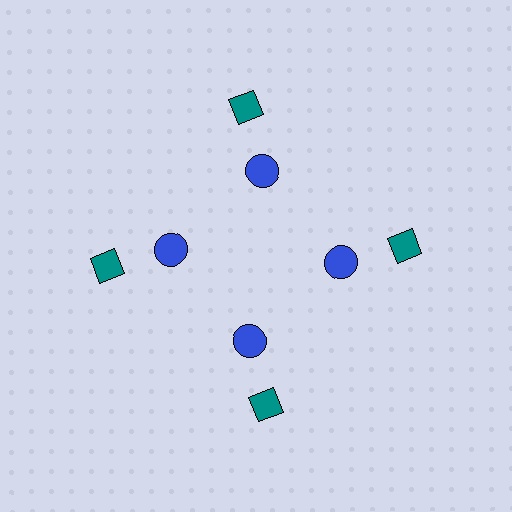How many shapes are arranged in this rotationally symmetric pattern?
There are 8 shapes, arranged in 4 groups of 2.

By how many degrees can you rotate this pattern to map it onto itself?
The pattern maps onto itself every 90 degrees of rotation.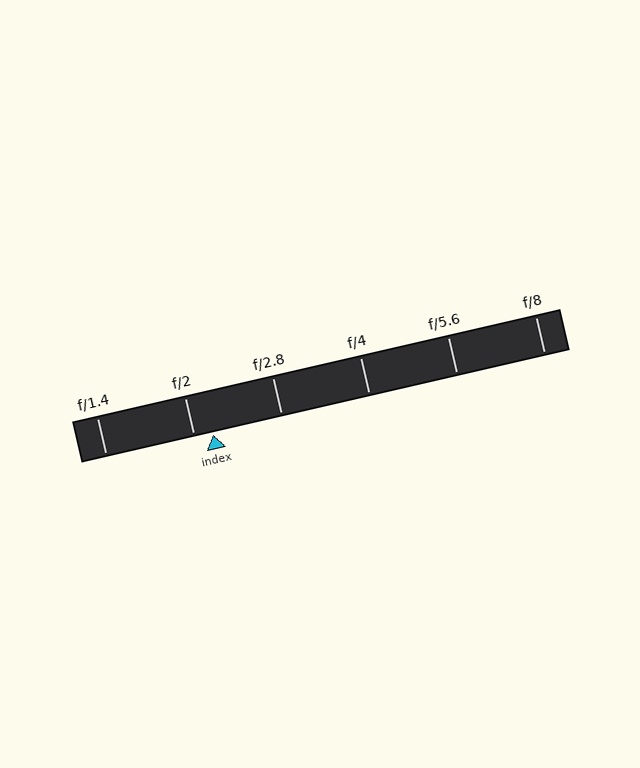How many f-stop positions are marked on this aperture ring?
There are 6 f-stop positions marked.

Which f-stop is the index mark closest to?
The index mark is closest to f/2.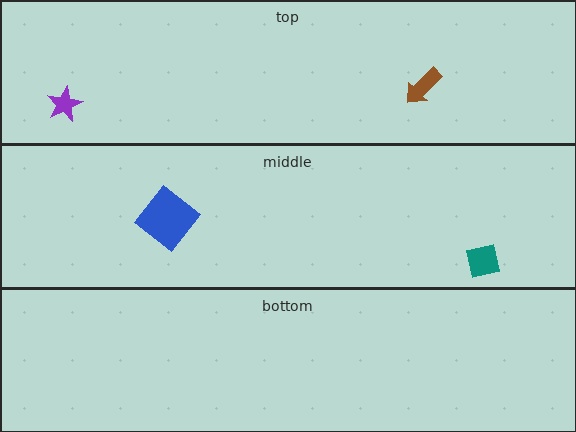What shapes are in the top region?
The purple star, the brown arrow.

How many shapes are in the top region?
2.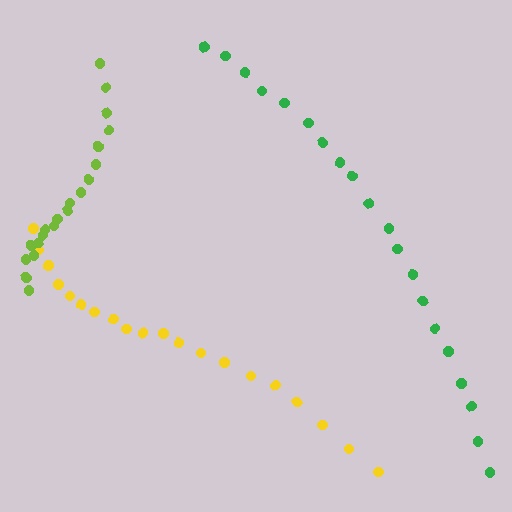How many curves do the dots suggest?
There are 3 distinct paths.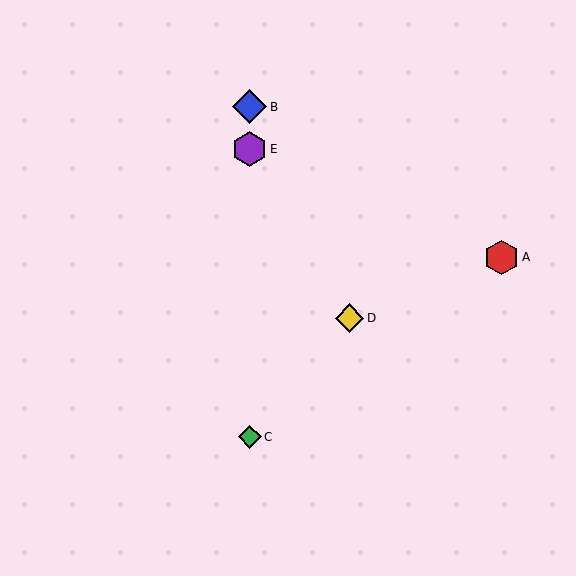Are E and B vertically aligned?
Yes, both are at x≈250.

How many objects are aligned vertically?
3 objects (B, C, E) are aligned vertically.